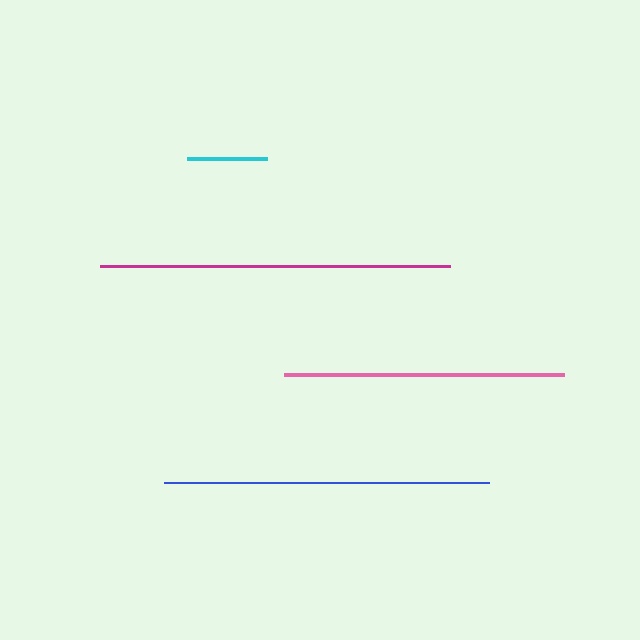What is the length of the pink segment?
The pink segment is approximately 280 pixels long.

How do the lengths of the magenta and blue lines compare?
The magenta and blue lines are approximately the same length.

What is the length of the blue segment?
The blue segment is approximately 326 pixels long.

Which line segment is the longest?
The magenta line is the longest at approximately 350 pixels.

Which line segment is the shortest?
The cyan line is the shortest at approximately 80 pixels.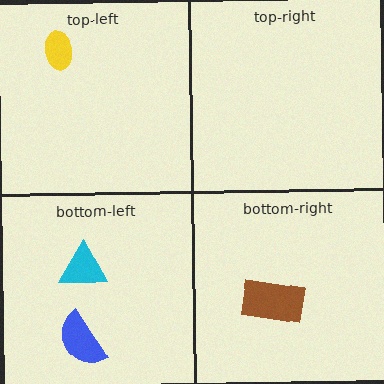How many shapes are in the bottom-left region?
2.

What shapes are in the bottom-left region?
The blue semicircle, the cyan triangle.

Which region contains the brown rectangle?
The bottom-right region.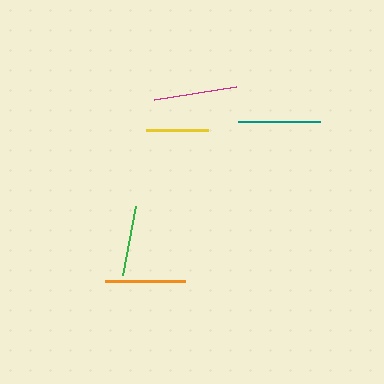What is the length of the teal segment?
The teal segment is approximately 82 pixels long.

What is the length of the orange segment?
The orange segment is approximately 80 pixels long.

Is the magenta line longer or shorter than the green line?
The magenta line is longer than the green line.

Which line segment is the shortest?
The yellow line is the shortest at approximately 63 pixels.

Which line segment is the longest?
The magenta line is the longest at approximately 83 pixels.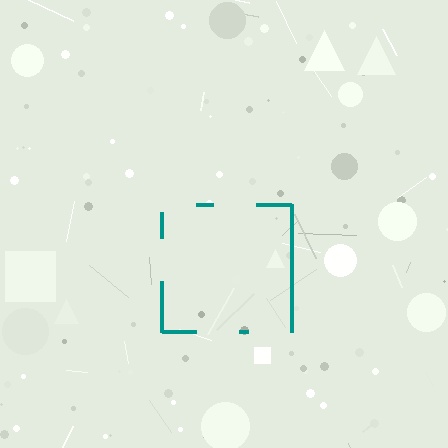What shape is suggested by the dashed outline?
The dashed outline suggests a square.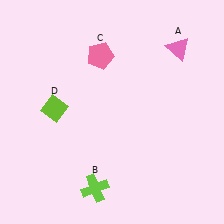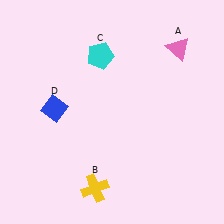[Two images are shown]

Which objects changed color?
B changed from lime to yellow. C changed from pink to cyan. D changed from lime to blue.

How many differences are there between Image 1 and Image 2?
There are 3 differences between the two images.